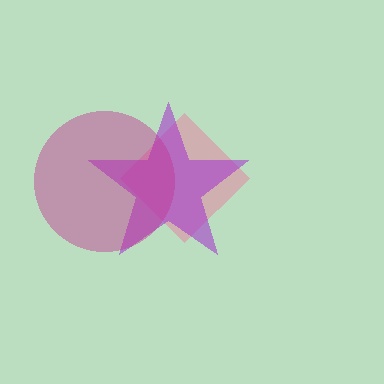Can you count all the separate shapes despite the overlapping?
Yes, there are 3 separate shapes.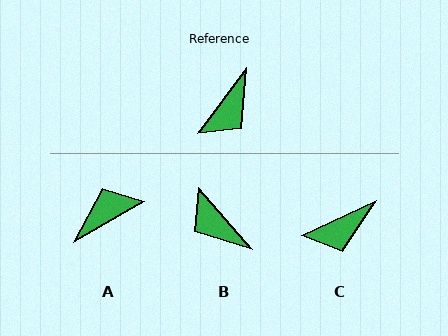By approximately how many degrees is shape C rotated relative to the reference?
Approximately 29 degrees clockwise.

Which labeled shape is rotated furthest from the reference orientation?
A, about 157 degrees away.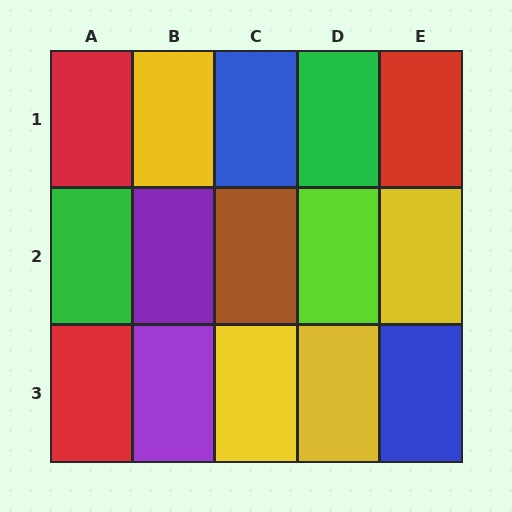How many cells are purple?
2 cells are purple.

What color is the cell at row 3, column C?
Yellow.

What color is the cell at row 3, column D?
Yellow.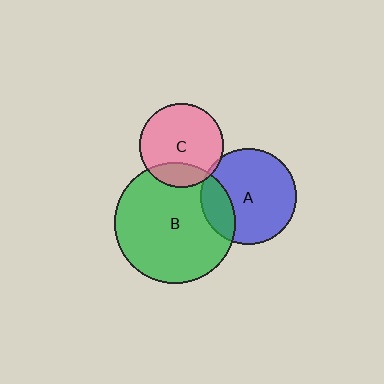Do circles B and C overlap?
Yes.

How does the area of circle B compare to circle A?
Approximately 1.6 times.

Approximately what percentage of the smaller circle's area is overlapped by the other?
Approximately 20%.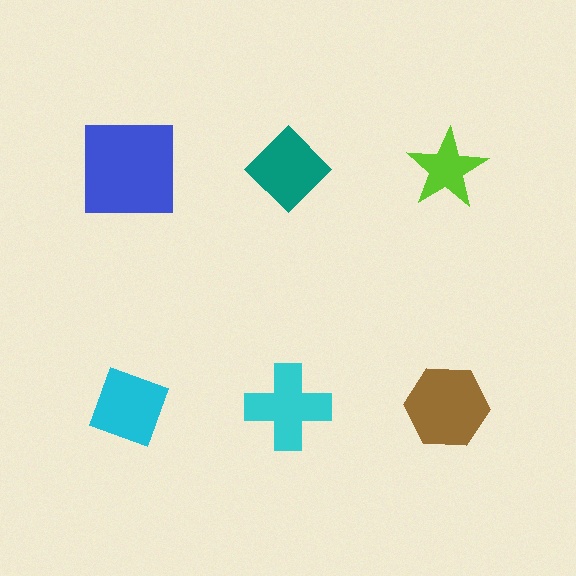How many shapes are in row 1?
3 shapes.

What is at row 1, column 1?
A blue square.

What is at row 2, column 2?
A cyan cross.